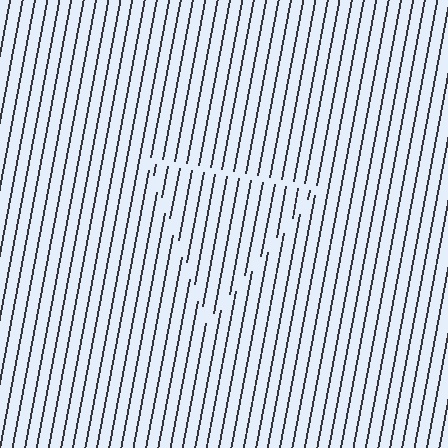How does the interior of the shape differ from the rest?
The interior of the shape contains the same grating, shifted by half a period — the contour is defined by the phase discontinuity where line-ends from the inner and outer gratings abut.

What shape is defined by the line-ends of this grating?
An illusory triangle. The interior of the shape contains the same grating, shifted by half a period — the contour is defined by the phase discontinuity where line-ends from the inner and outer gratings abut.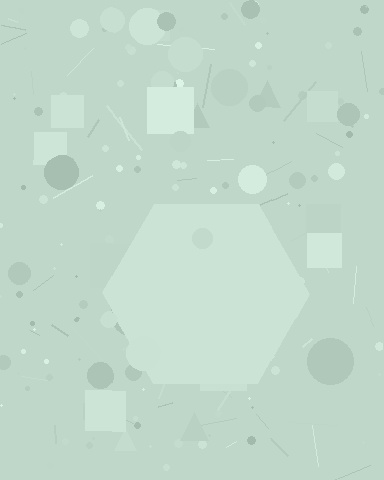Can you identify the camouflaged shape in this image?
The camouflaged shape is a hexagon.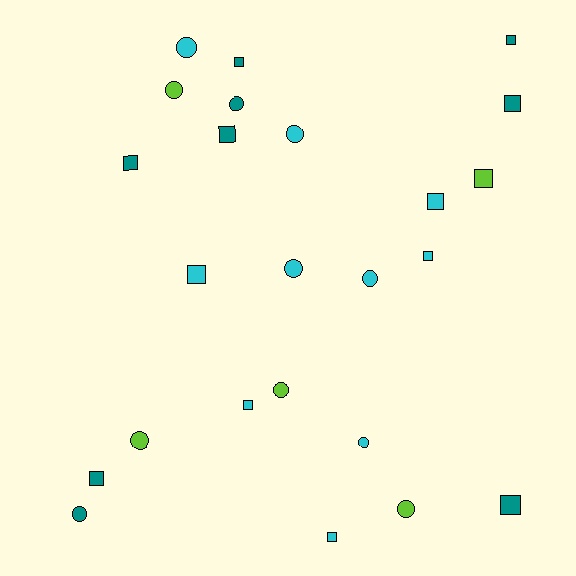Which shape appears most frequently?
Square, with 13 objects.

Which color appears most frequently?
Cyan, with 10 objects.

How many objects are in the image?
There are 24 objects.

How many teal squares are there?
There are 7 teal squares.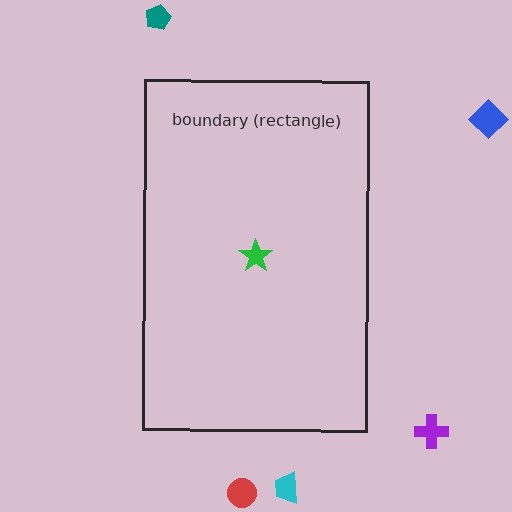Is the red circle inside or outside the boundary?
Outside.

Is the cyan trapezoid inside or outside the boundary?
Outside.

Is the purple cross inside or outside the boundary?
Outside.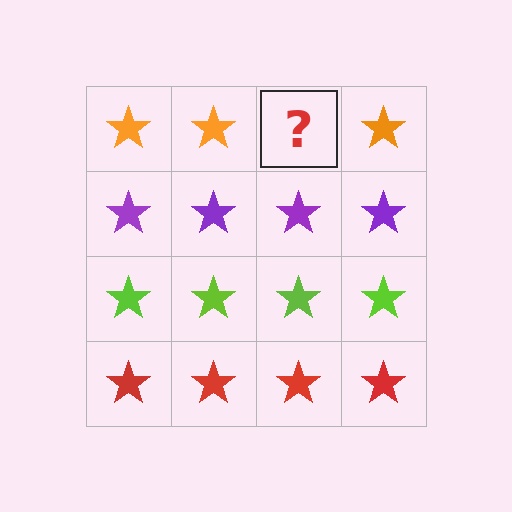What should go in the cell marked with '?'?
The missing cell should contain an orange star.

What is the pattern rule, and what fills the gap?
The rule is that each row has a consistent color. The gap should be filled with an orange star.